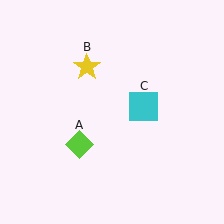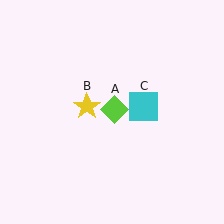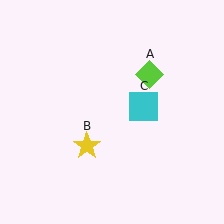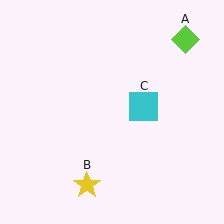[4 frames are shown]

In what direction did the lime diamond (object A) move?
The lime diamond (object A) moved up and to the right.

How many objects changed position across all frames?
2 objects changed position: lime diamond (object A), yellow star (object B).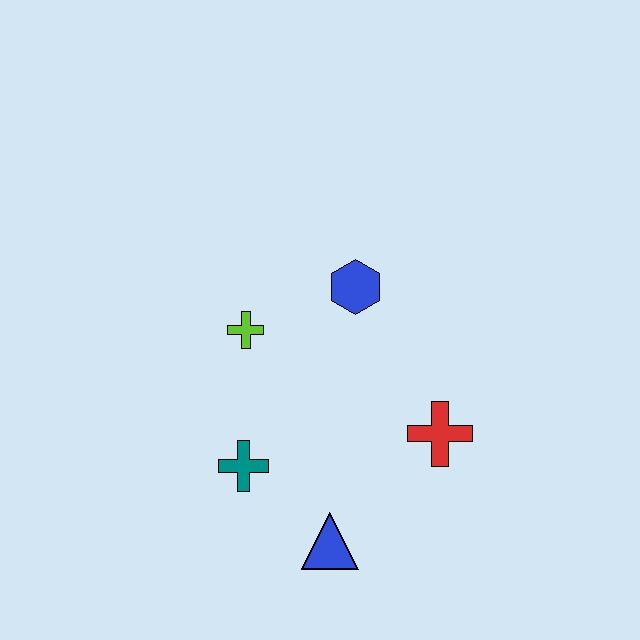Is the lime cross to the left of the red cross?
Yes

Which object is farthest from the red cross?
The lime cross is farthest from the red cross.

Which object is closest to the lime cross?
The blue hexagon is closest to the lime cross.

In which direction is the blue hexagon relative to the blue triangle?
The blue hexagon is above the blue triangle.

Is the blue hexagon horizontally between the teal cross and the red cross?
Yes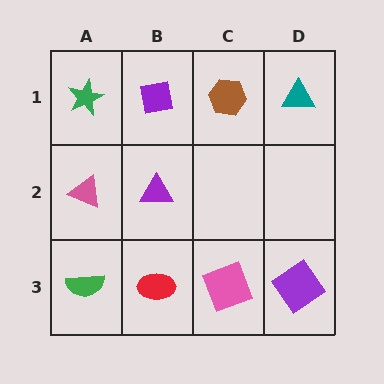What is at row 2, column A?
A pink triangle.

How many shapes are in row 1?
4 shapes.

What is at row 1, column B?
A purple square.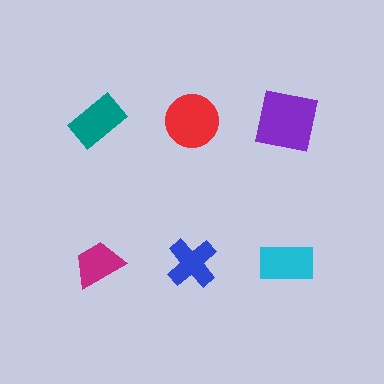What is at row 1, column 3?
A purple square.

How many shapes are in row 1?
3 shapes.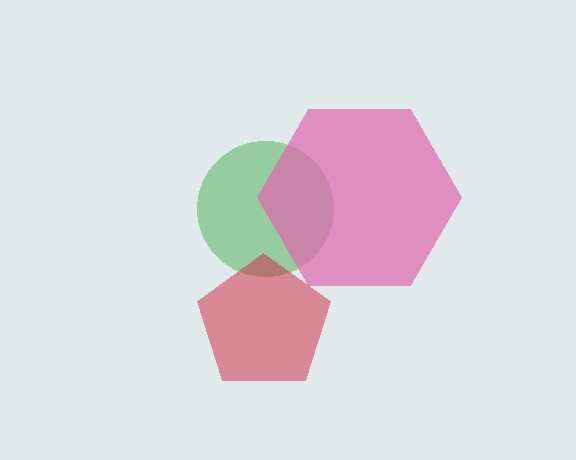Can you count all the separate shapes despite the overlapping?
Yes, there are 3 separate shapes.